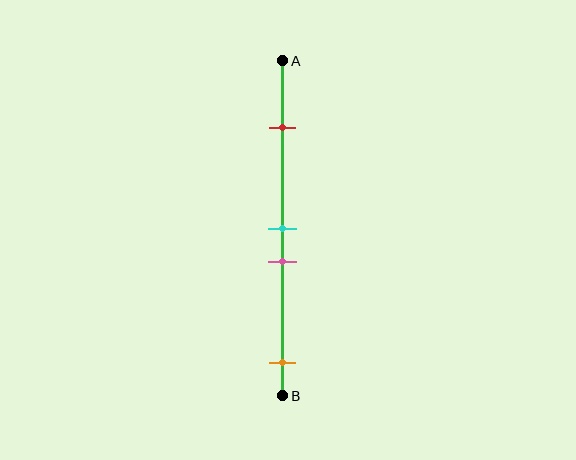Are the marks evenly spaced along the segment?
No, the marks are not evenly spaced.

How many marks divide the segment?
There are 4 marks dividing the segment.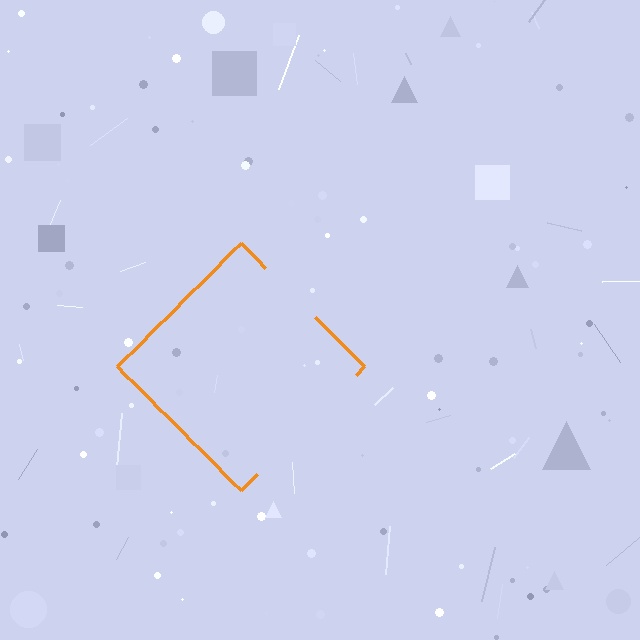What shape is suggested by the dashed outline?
The dashed outline suggests a diamond.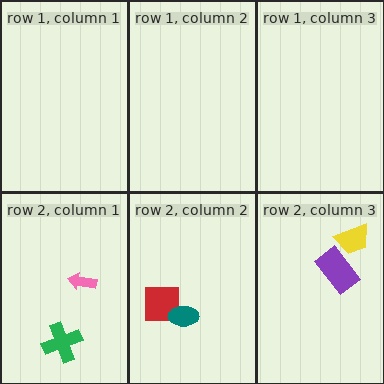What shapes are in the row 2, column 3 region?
The purple rectangle, the yellow trapezoid.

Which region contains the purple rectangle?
The row 2, column 3 region.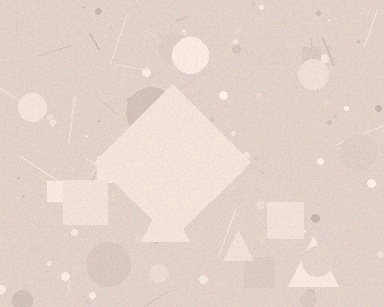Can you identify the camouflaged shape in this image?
The camouflaged shape is a diamond.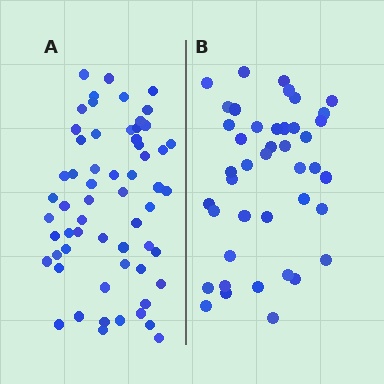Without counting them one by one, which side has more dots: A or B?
Region A (the left region) has more dots.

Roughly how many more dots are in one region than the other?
Region A has approximately 20 more dots than region B.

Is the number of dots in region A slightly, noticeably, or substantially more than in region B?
Region A has noticeably more, but not dramatically so. The ratio is roughly 1.4 to 1.